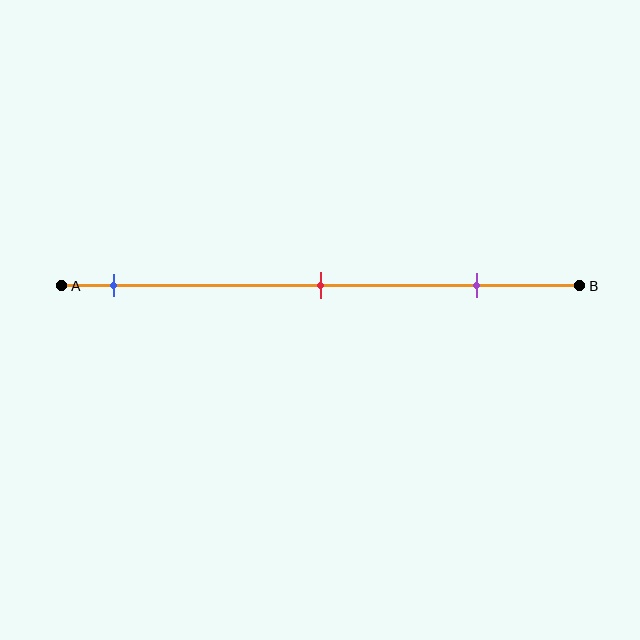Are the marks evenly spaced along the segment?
Yes, the marks are approximately evenly spaced.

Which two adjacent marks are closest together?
The red and purple marks are the closest adjacent pair.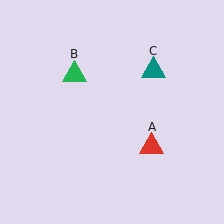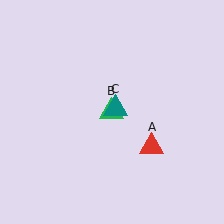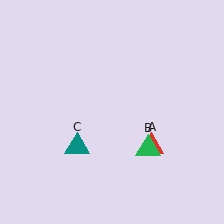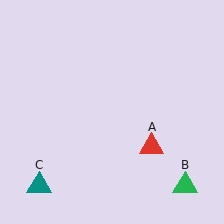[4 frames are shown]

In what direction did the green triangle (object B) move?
The green triangle (object B) moved down and to the right.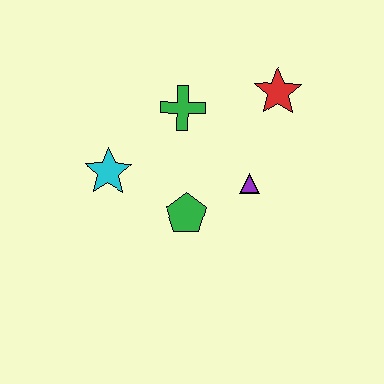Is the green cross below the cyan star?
No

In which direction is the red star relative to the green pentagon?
The red star is above the green pentagon.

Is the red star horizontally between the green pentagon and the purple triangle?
No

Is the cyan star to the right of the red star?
No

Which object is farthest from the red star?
The cyan star is farthest from the red star.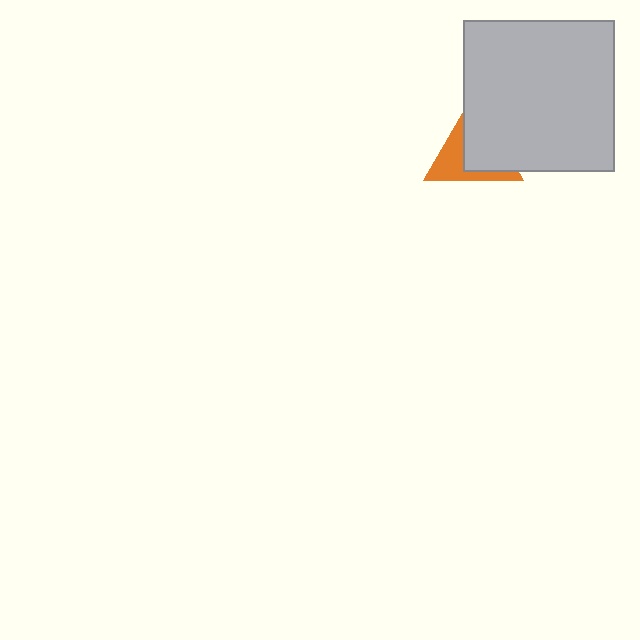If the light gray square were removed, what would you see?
You would see the complete orange triangle.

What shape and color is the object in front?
The object in front is a light gray square.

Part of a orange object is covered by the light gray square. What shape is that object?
It is a triangle.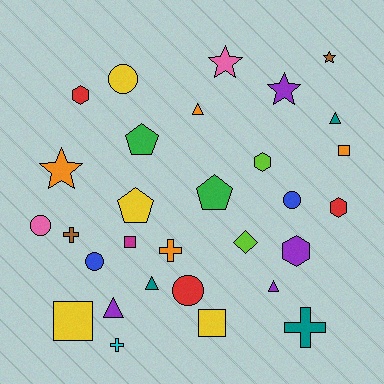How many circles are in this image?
There are 5 circles.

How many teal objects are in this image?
There are 3 teal objects.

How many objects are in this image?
There are 30 objects.